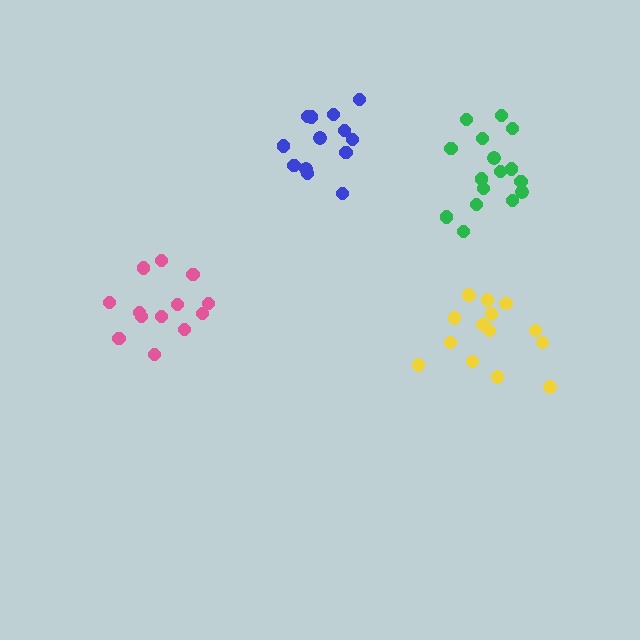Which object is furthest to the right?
The yellow cluster is rightmost.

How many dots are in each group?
Group 1: 13 dots, Group 2: 13 dots, Group 3: 15 dots, Group 4: 16 dots (57 total).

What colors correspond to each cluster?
The clusters are colored: blue, pink, yellow, green.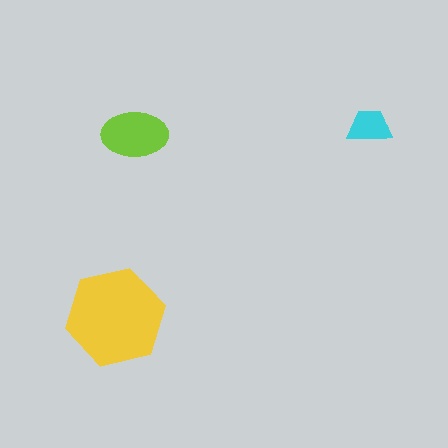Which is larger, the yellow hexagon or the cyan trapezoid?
The yellow hexagon.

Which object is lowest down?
The yellow hexagon is bottommost.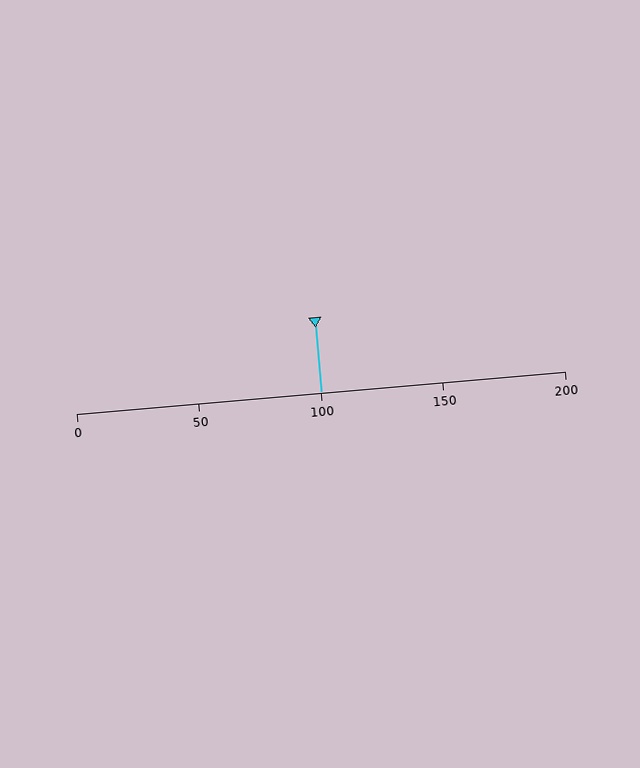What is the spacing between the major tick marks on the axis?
The major ticks are spaced 50 apart.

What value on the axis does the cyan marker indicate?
The marker indicates approximately 100.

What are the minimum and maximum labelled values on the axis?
The axis runs from 0 to 200.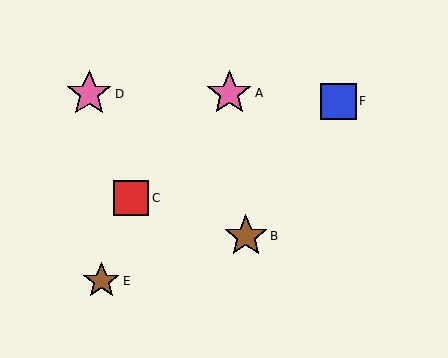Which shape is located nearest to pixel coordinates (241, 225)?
The brown star (labeled B) at (246, 236) is nearest to that location.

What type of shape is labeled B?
Shape B is a brown star.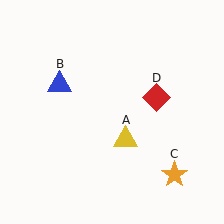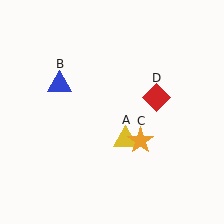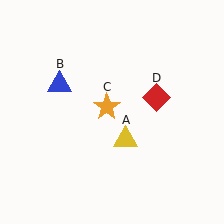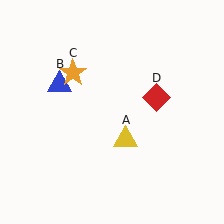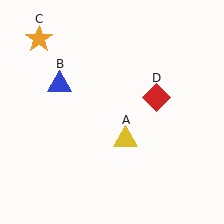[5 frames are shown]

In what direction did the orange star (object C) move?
The orange star (object C) moved up and to the left.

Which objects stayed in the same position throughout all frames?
Yellow triangle (object A) and blue triangle (object B) and red diamond (object D) remained stationary.